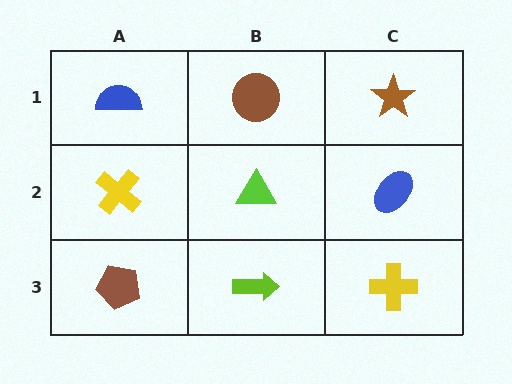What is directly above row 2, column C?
A brown star.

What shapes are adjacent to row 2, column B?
A brown circle (row 1, column B), a lime arrow (row 3, column B), a yellow cross (row 2, column A), a blue ellipse (row 2, column C).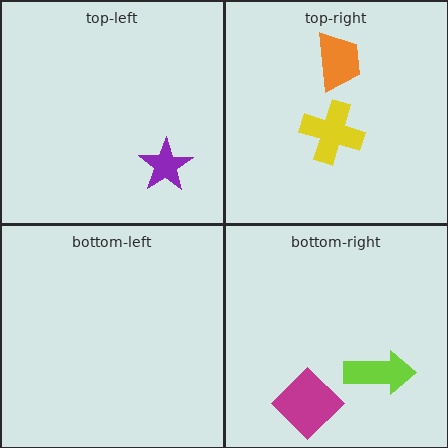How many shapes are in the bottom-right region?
2.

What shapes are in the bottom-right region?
The lime arrow, the magenta diamond.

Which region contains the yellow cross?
The top-right region.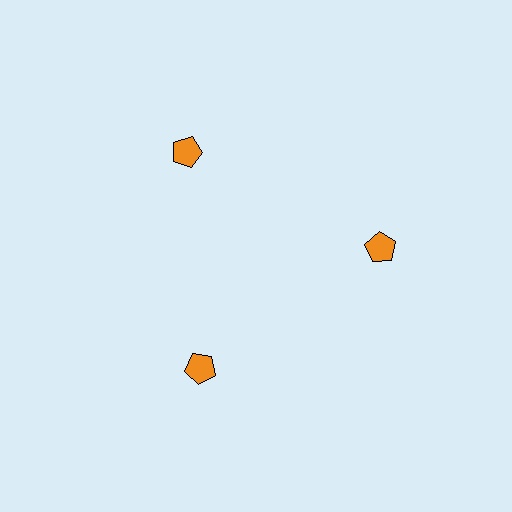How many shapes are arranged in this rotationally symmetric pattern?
There are 3 shapes, arranged in 3 groups of 1.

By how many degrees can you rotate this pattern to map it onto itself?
The pattern maps onto itself every 120 degrees of rotation.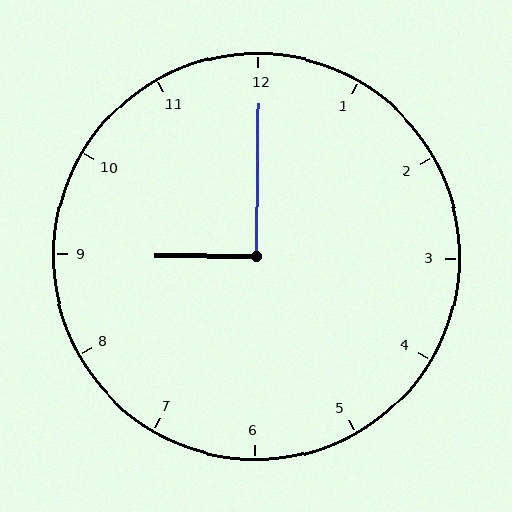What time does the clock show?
9:00.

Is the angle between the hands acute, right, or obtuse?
It is right.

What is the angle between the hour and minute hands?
Approximately 90 degrees.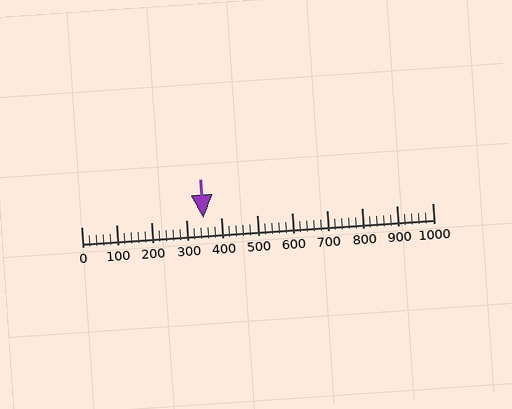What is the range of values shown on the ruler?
The ruler shows values from 0 to 1000.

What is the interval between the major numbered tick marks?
The major tick marks are spaced 100 units apart.